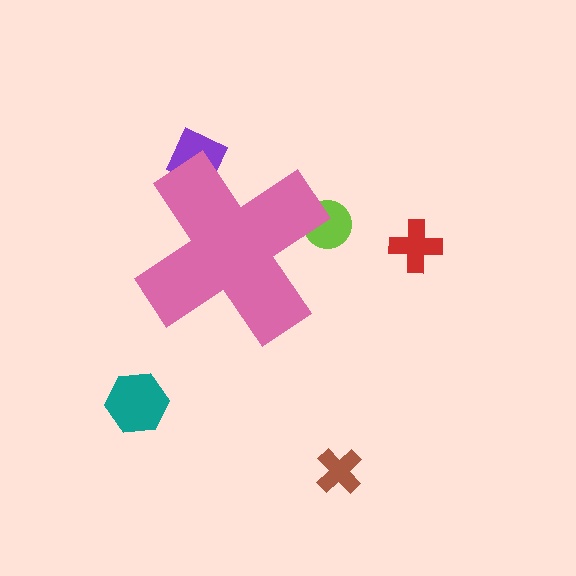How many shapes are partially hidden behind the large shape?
2 shapes are partially hidden.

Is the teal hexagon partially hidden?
No, the teal hexagon is fully visible.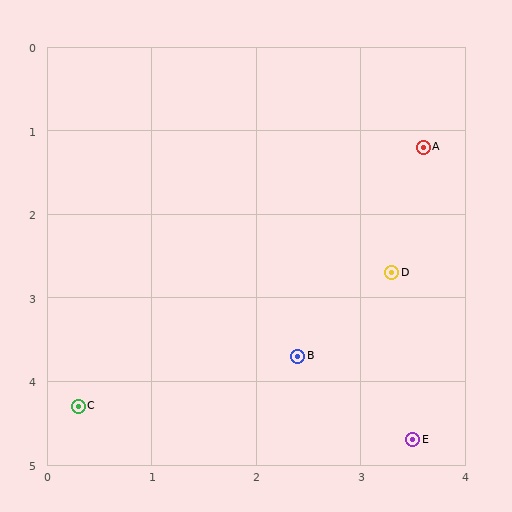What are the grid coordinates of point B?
Point B is at approximately (2.4, 3.7).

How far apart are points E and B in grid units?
Points E and B are about 1.5 grid units apart.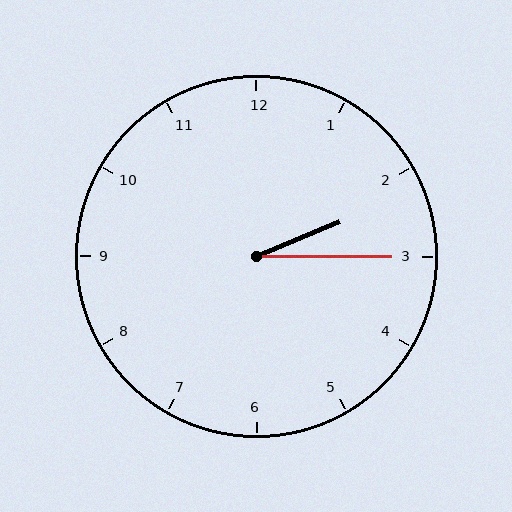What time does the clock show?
2:15.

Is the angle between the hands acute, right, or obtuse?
It is acute.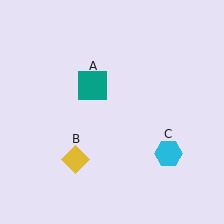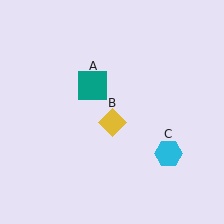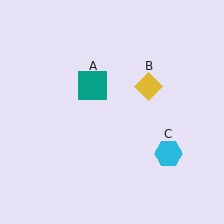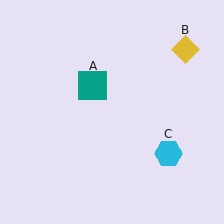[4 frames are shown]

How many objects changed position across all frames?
1 object changed position: yellow diamond (object B).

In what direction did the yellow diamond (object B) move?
The yellow diamond (object B) moved up and to the right.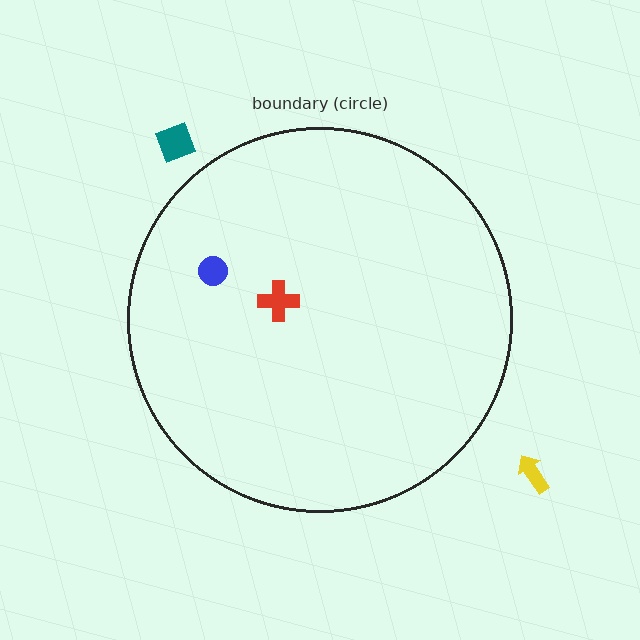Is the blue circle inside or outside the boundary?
Inside.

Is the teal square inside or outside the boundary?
Outside.